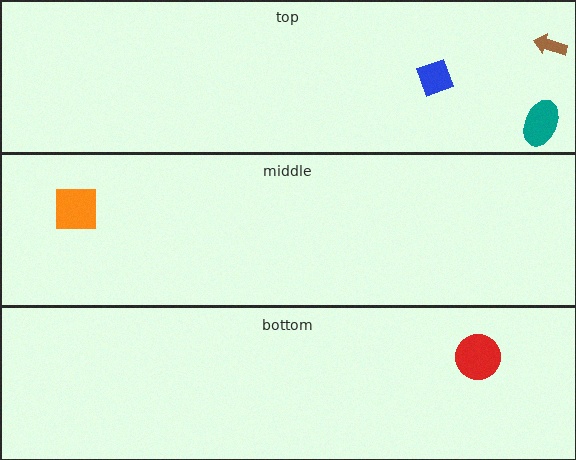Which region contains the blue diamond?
The top region.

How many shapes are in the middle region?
1.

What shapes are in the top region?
The teal ellipse, the brown arrow, the blue diamond.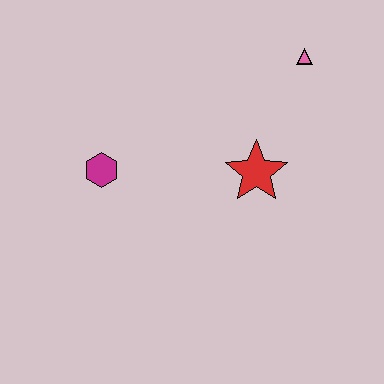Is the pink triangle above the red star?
Yes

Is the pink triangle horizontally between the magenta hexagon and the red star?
No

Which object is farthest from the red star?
The magenta hexagon is farthest from the red star.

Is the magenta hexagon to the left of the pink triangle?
Yes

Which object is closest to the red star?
The pink triangle is closest to the red star.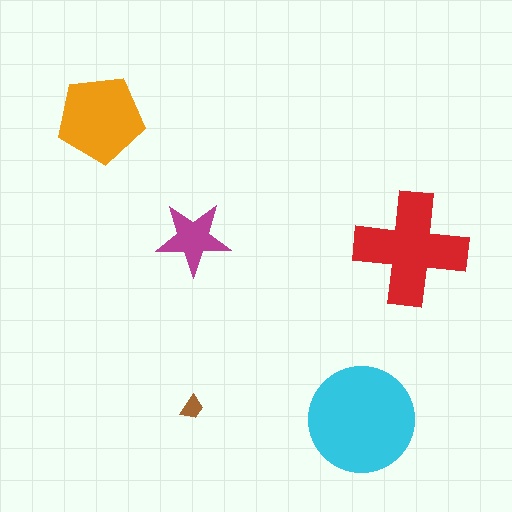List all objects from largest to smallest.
The cyan circle, the red cross, the orange pentagon, the magenta star, the brown trapezoid.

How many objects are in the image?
There are 5 objects in the image.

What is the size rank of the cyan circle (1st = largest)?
1st.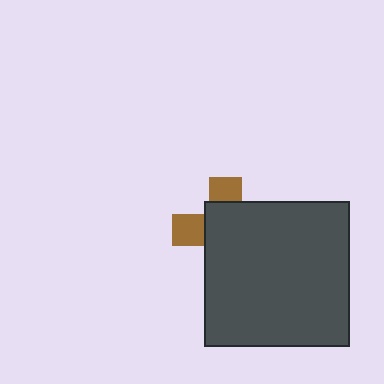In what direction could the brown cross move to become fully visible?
The brown cross could move toward the upper-left. That would shift it out from behind the dark gray square entirely.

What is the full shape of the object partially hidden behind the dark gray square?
The partially hidden object is a brown cross.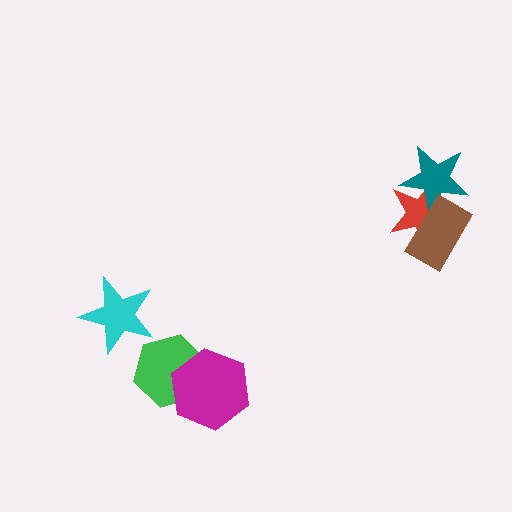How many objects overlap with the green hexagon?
1 object overlaps with the green hexagon.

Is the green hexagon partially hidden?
Yes, it is partially covered by another shape.